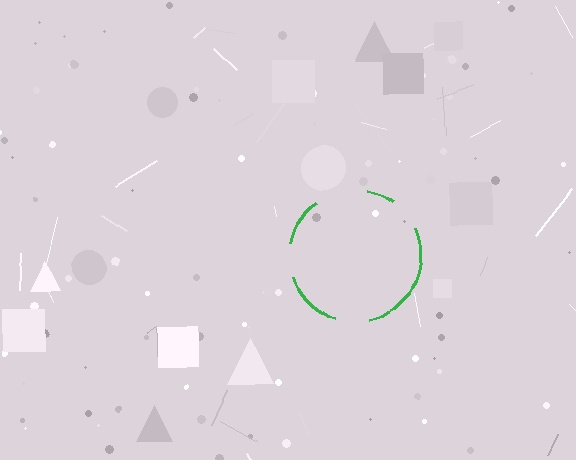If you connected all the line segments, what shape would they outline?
They would outline a circle.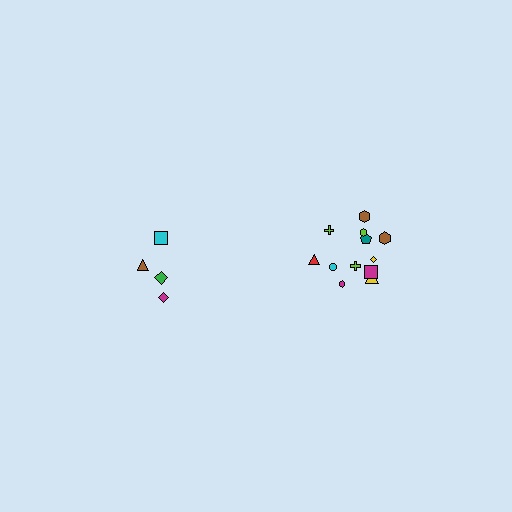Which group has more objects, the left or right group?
The right group.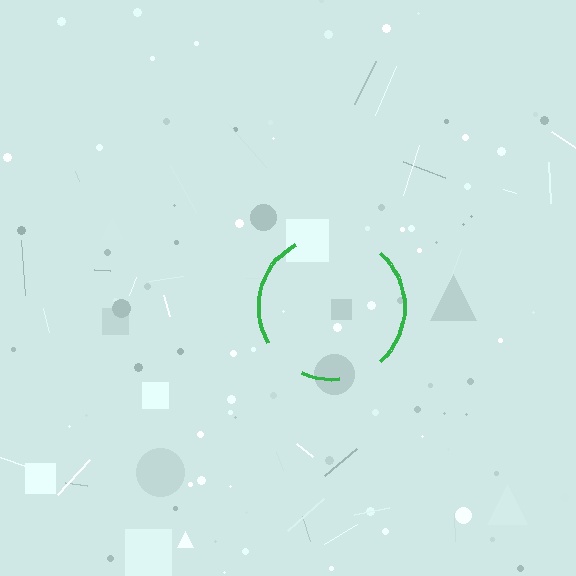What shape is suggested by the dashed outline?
The dashed outline suggests a circle.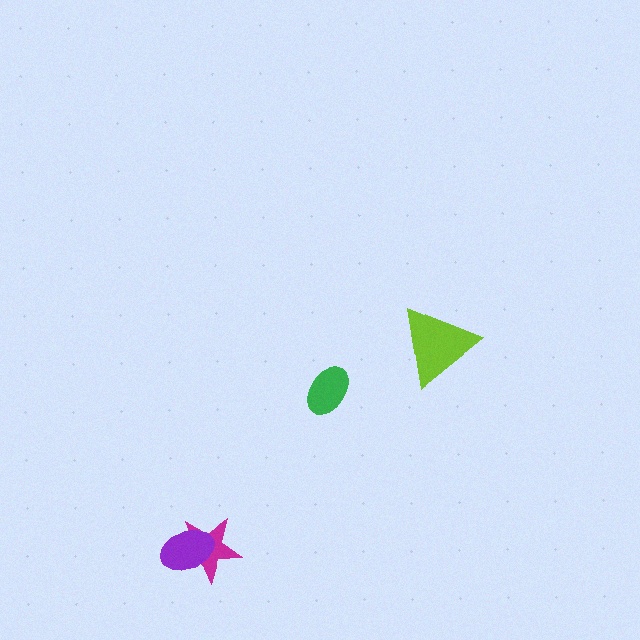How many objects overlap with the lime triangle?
0 objects overlap with the lime triangle.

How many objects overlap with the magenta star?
1 object overlaps with the magenta star.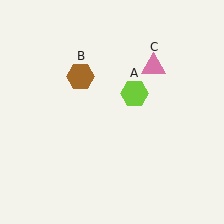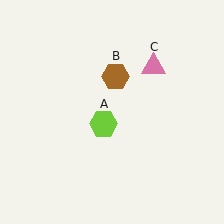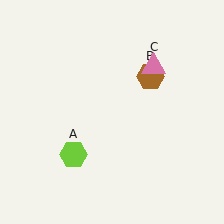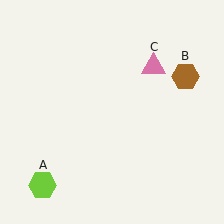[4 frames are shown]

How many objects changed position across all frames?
2 objects changed position: lime hexagon (object A), brown hexagon (object B).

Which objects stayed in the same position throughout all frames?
Pink triangle (object C) remained stationary.